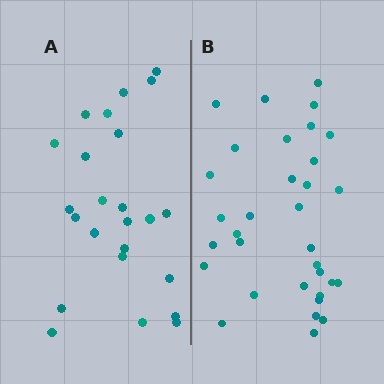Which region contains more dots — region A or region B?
Region B (the right region) has more dots.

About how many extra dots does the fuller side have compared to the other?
Region B has roughly 8 or so more dots than region A.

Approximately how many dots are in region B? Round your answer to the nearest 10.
About 30 dots. (The exact count is 33, which rounds to 30.)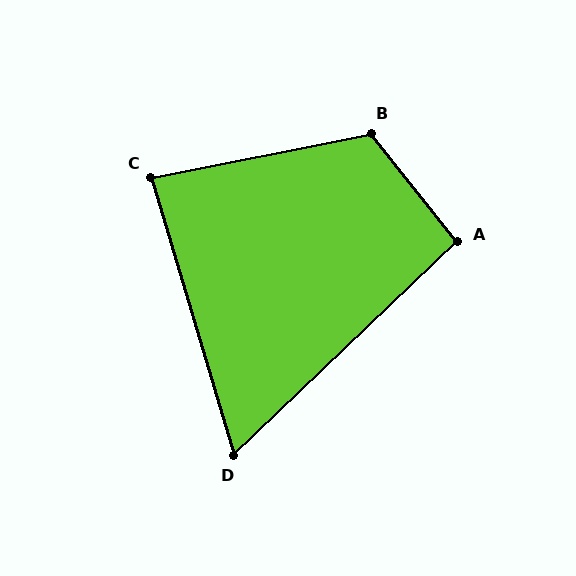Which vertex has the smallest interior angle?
D, at approximately 63 degrees.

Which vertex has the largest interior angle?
B, at approximately 117 degrees.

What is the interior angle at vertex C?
Approximately 85 degrees (acute).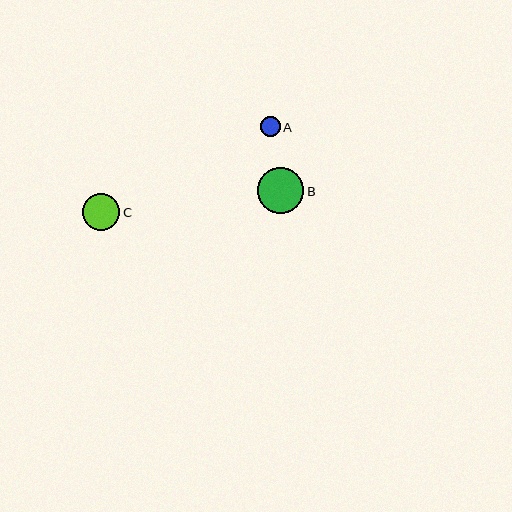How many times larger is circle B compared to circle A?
Circle B is approximately 2.4 times the size of circle A.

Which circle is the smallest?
Circle A is the smallest with a size of approximately 20 pixels.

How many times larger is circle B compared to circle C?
Circle B is approximately 1.2 times the size of circle C.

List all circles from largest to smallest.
From largest to smallest: B, C, A.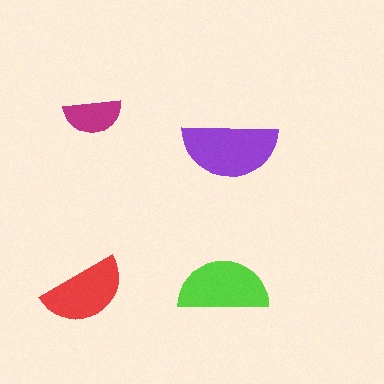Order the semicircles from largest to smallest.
the purple one, the lime one, the red one, the magenta one.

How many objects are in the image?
There are 4 objects in the image.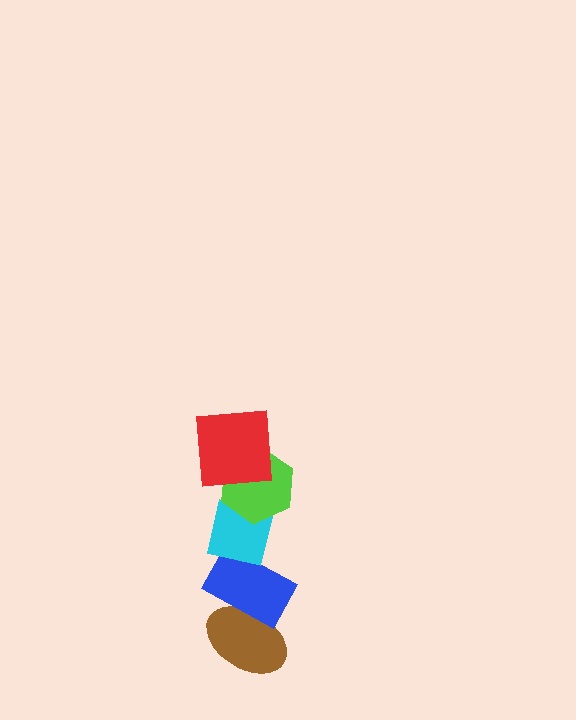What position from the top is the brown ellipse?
The brown ellipse is 5th from the top.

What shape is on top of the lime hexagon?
The red square is on top of the lime hexagon.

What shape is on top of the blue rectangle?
The cyan square is on top of the blue rectangle.